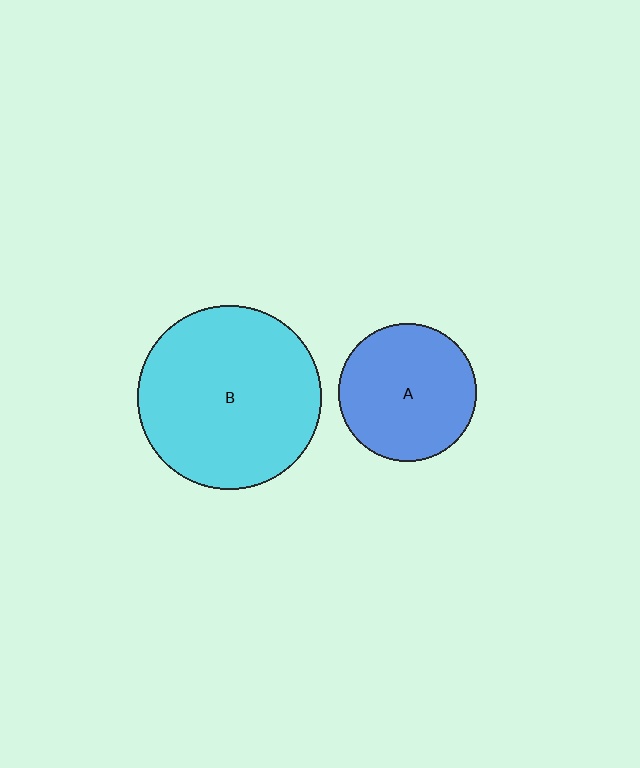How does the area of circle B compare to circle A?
Approximately 1.8 times.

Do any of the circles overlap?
No, none of the circles overlap.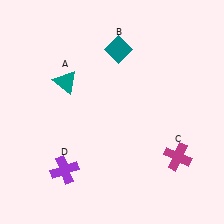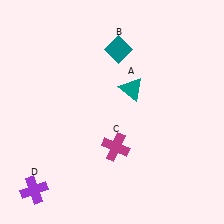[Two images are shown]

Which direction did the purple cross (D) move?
The purple cross (D) moved left.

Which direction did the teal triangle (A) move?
The teal triangle (A) moved right.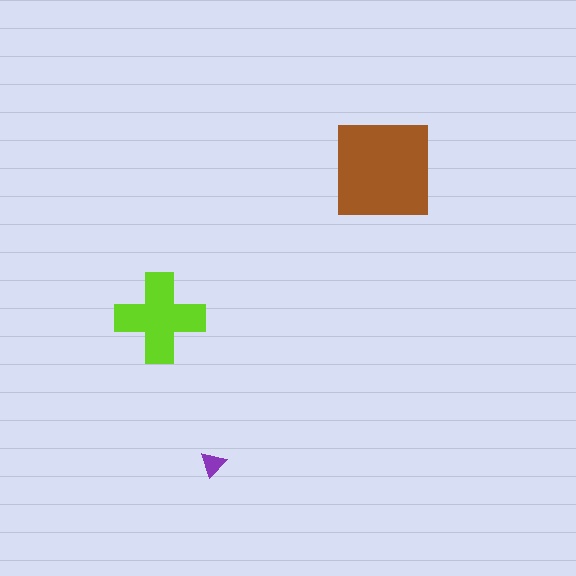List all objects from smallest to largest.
The purple triangle, the lime cross, the brown square.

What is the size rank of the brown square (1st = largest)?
1st.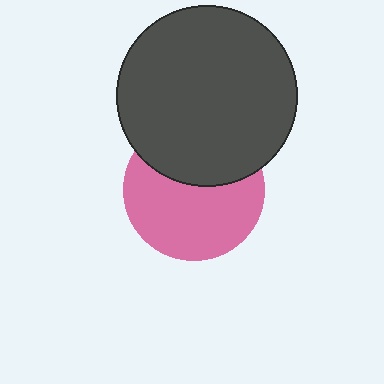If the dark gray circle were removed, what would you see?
You would see the complete pink circle.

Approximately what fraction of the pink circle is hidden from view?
Roughly 38% of the pink circle is hidden behind the dark gray circle.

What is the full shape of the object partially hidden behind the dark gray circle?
The partially hidden object is a pink circle.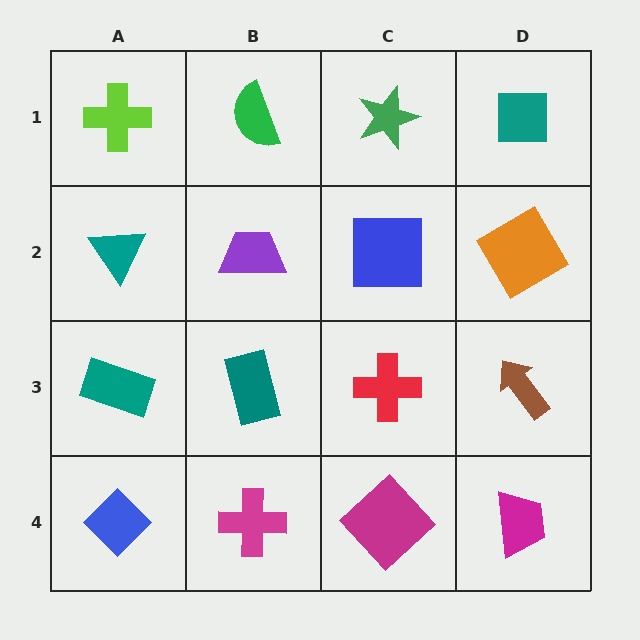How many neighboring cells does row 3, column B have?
4.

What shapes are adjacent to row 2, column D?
A teal square (row 1, column D), a brown arrow (row 3, column D), a blue square (row 2, column C).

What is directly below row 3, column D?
A magenta trapezoid.